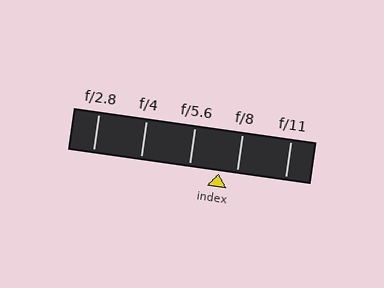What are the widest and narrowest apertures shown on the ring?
The widest aperture shown is f/2.8 and the narrowest is f/11.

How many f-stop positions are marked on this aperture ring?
There are 5 f-stop positions marked.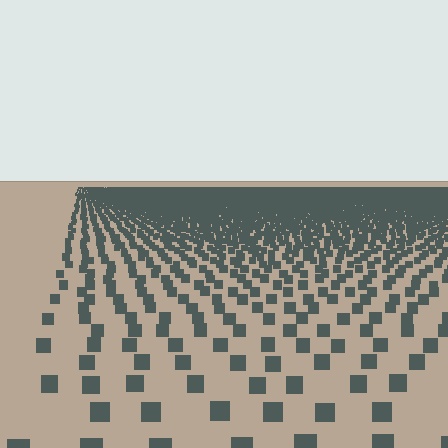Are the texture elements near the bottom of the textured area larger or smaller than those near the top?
Larger. Near the bottom, elements are closer to the viewer and appear at a bigger on-screen size.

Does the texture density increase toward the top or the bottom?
Density increases toward the top.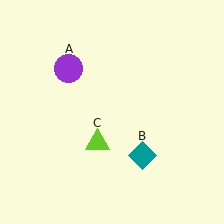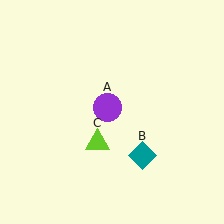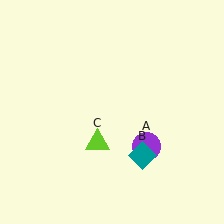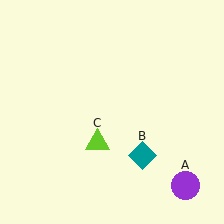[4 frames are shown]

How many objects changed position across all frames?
1 object changed position: purple circle (object A).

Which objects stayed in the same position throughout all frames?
Teal diamond (object B) and lime triangle (object C) remained stationary.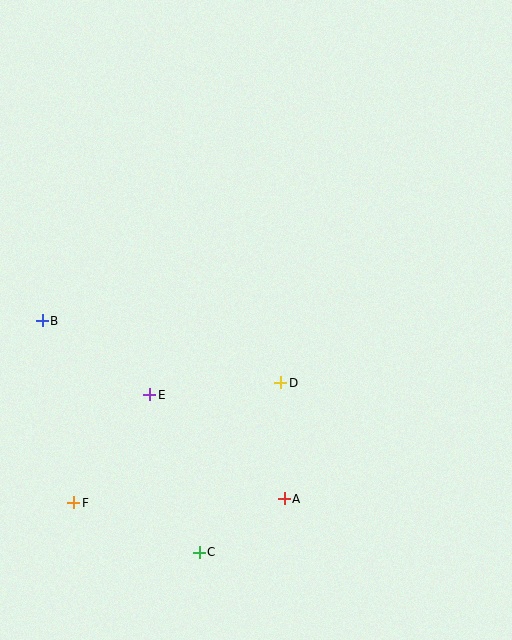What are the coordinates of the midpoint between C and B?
The midpoint between C and B is at (121, 437).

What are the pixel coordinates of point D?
Point D is at (281, 383).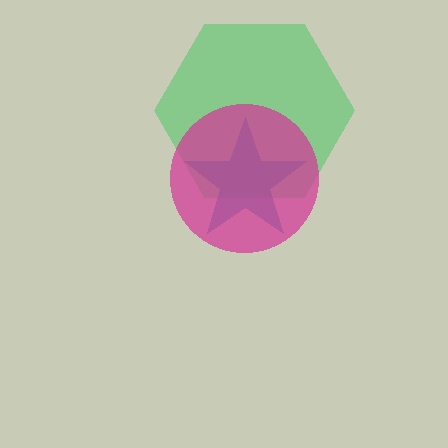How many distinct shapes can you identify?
There are 3 distinct shapes: a green hexagon, a teal star, a magenta circle.